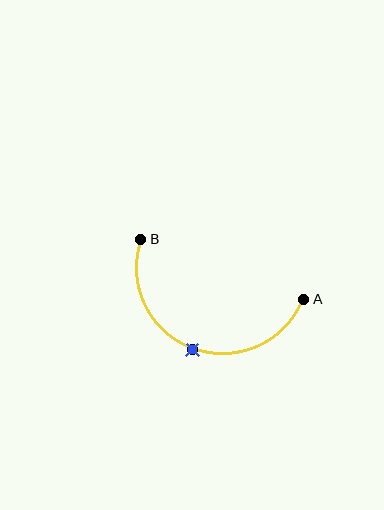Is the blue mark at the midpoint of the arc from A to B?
Yes. The blue mark lies on the arc at equal arc-length from both A and B — it is the arc midpoint.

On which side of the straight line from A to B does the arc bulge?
The arc bulges below the straight line connecting A and B.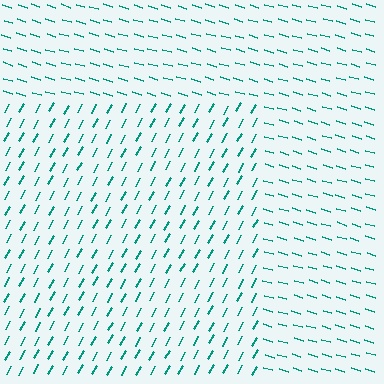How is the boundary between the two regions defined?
The boundary is defined purely by a change in line orientation (approximately 78 degrees difference). All lines are the same color and thickness.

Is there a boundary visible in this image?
Yes, there is a texture boundary formed by a change in line orientation.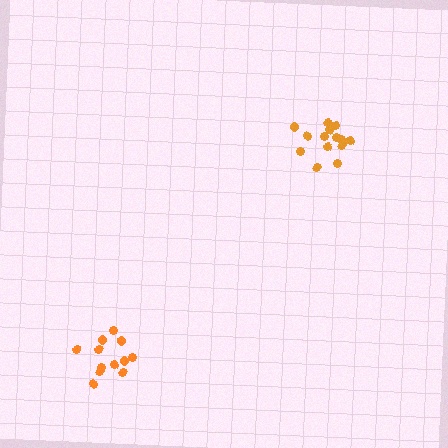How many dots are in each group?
Group 1: 15 dots, Group 2: 12 dots (27 total).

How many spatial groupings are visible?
There are 2 spatial groupings.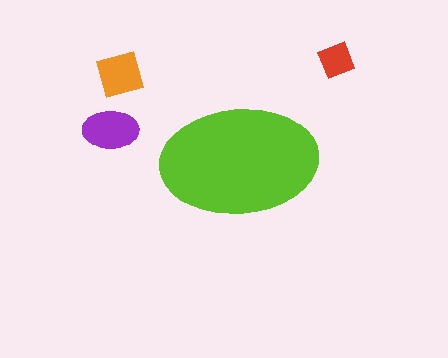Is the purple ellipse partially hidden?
No, the purple ellipse is fully visible.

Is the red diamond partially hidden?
No, the red diamond is fully visible.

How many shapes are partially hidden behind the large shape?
0 shapes are partially hidden.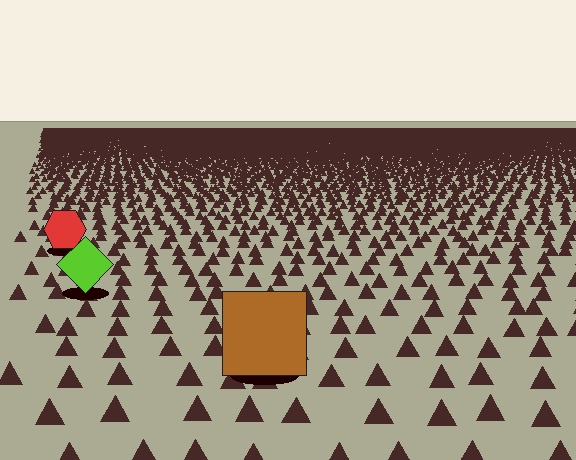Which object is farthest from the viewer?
The red hexagon is farthest from the viewer. It appears smaller and the ground texture around it is denser.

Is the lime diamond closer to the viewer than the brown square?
No. The brown square is closer — you can tell from the texture gradient: the ground texture is coarser near it.